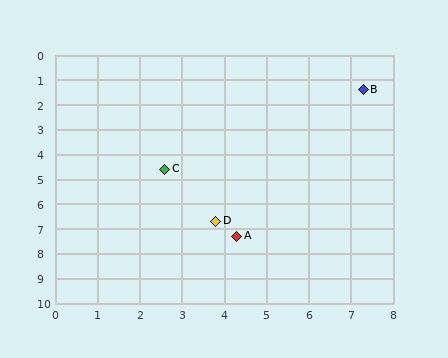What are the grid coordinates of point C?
Point C is at approximately (2.6, 4.6).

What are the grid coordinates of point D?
Point D is at approximately (3.8, 6.7).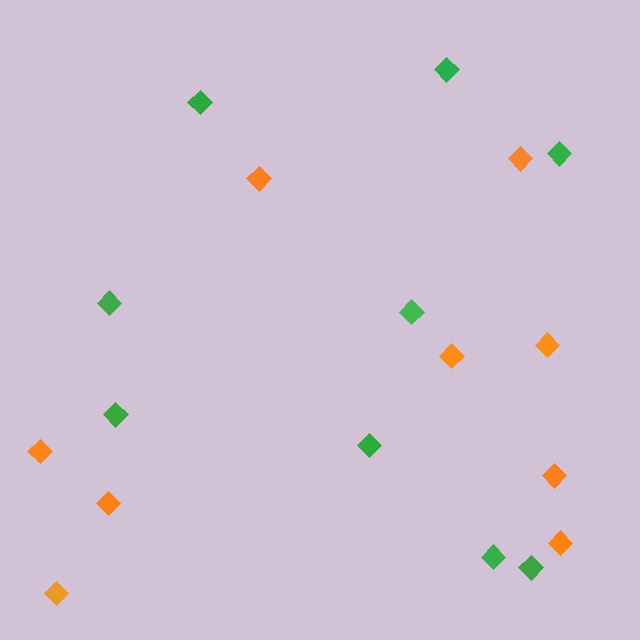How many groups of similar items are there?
There are 2 groups: one group of green diamonds (9) and one group of orange diamonds (9).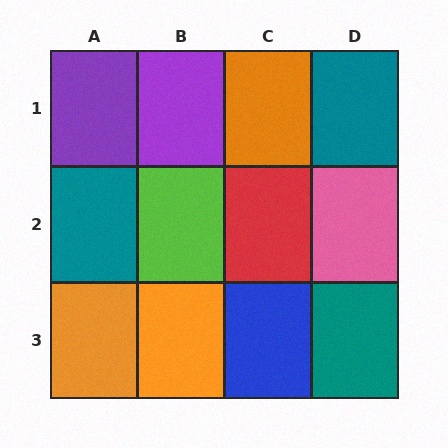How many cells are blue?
1 cell is blue.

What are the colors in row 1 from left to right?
Purple, purple, orange, teal.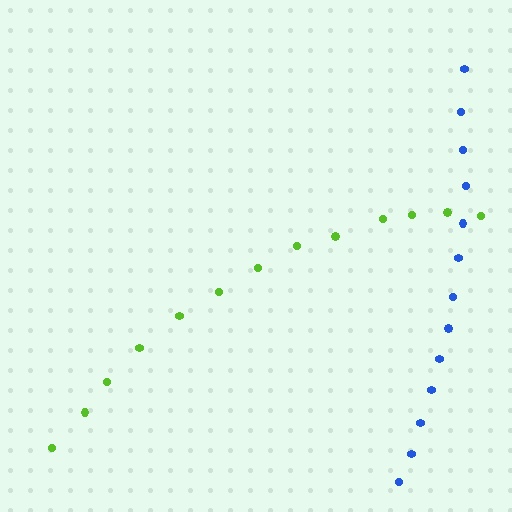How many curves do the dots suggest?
There are 2 distinct paths.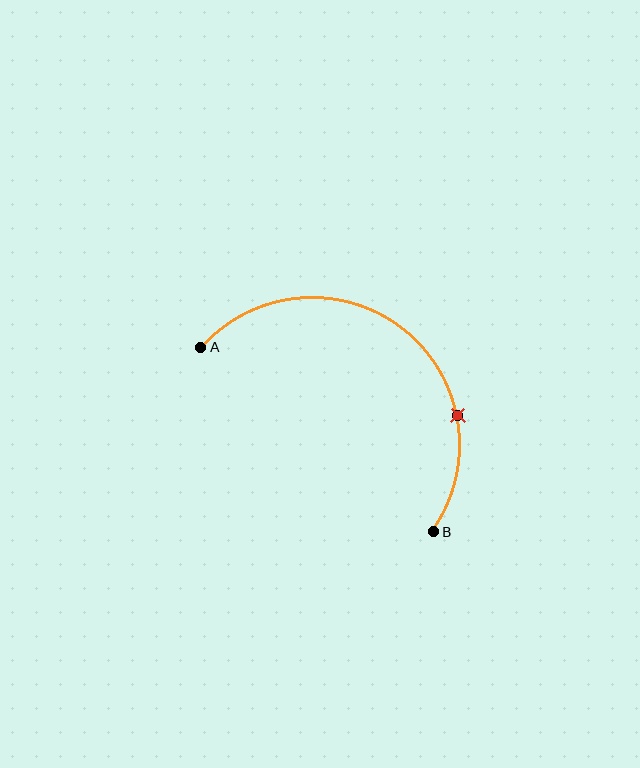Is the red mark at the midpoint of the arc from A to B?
No. The red mark lies on the arc but is closer to endpoint B. The arc midpoint would be at the point on the curve equidistant along the arc from both A and B.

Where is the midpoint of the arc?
The arc midpoint is the point on the curve farthest from the straight line joining A and B. It sits above and to the right of that line.